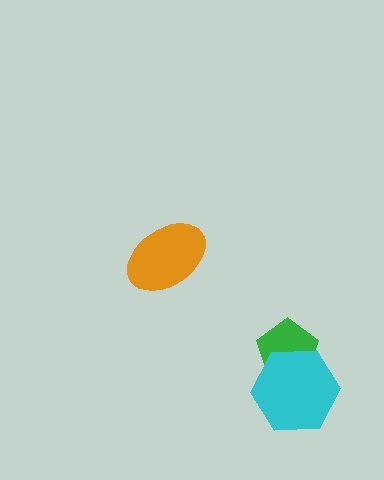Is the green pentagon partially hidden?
Yes, it is partially covered by another shape.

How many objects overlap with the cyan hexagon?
1 object overlaps with the cyan hexagon.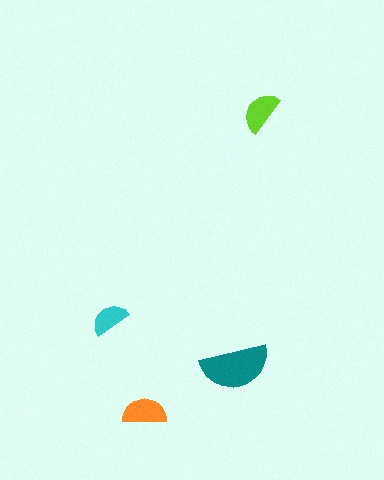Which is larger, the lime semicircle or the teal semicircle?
The teal one.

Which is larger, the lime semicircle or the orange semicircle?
The orange one.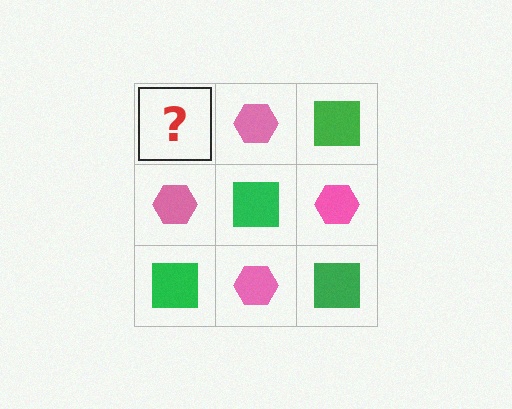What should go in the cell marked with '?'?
The missing cell should contain a green square.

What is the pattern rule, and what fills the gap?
The rule is that it alternates green square and pink hexagon in a checkerboard pattern. The gap should be filled with a green square.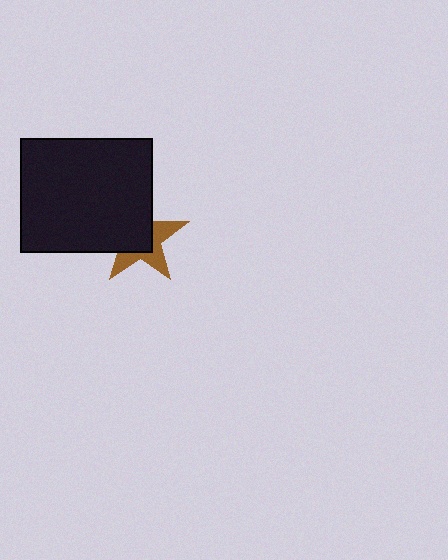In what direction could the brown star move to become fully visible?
The brown star could move toward the lower-right. That would shift it out from behind the black rectangle entirely.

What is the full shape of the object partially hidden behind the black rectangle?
The partially hidden object is a brown star.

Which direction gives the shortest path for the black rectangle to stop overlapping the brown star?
Moving toward the upper-left gives the shortest separation.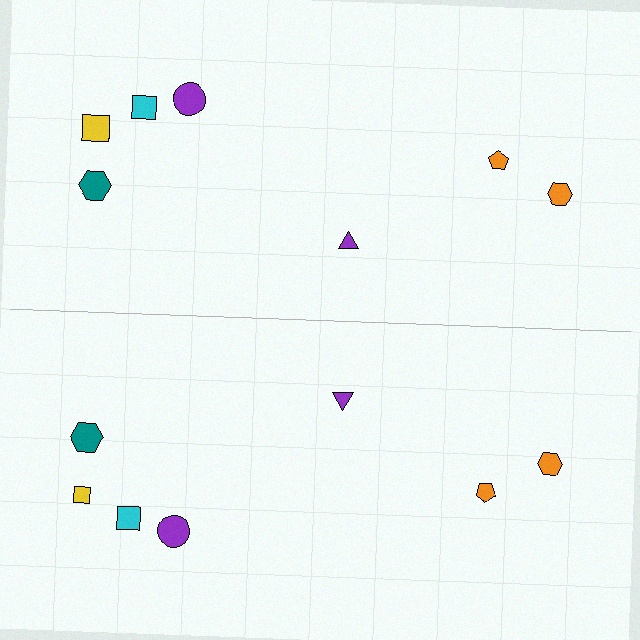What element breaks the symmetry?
The yellow square on the bottom side has a different size than its mirror counterpart.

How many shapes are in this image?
There are 14 shapes in this image.